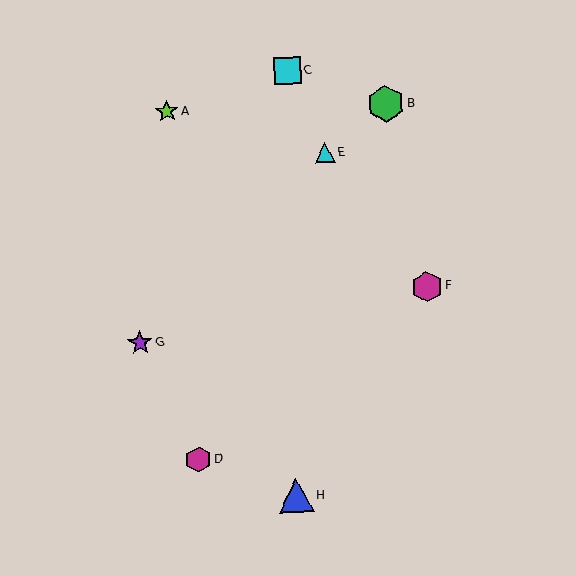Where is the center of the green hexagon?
The center of the green hexagon is at (386, 104).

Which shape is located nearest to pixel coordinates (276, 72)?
The cyan square (labeled C) at (287, 71) is nearest to that location.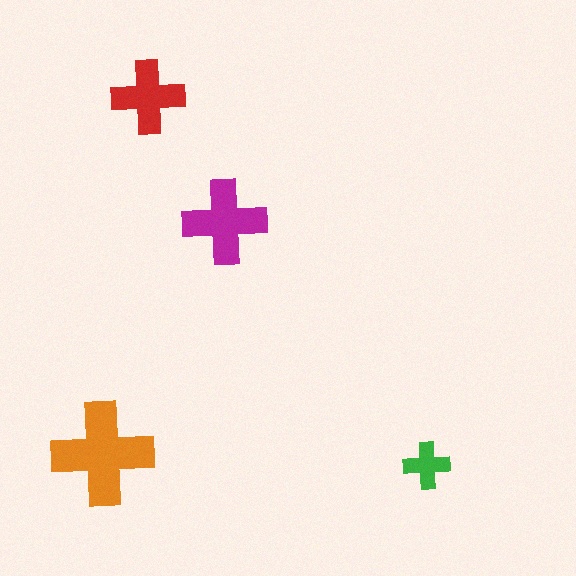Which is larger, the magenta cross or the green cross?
The magenta one.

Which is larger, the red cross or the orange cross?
The orange one.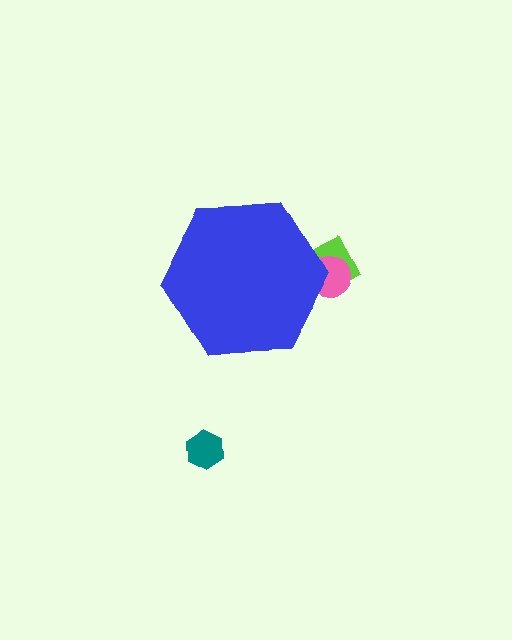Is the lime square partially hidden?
Yes, the lime square is partially hidden behind the blue hexagon.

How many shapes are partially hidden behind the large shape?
2 shapes are partially hidden.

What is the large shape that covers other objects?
A blue hexagon.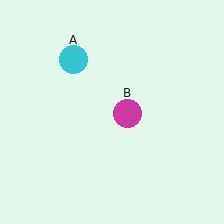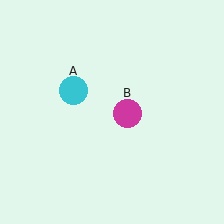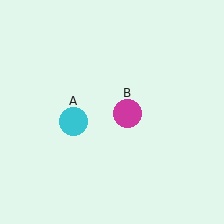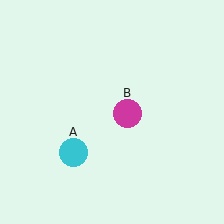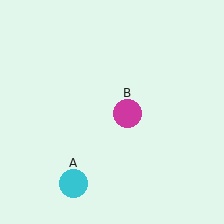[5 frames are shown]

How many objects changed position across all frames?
1 object changed position: cyan circle (object A).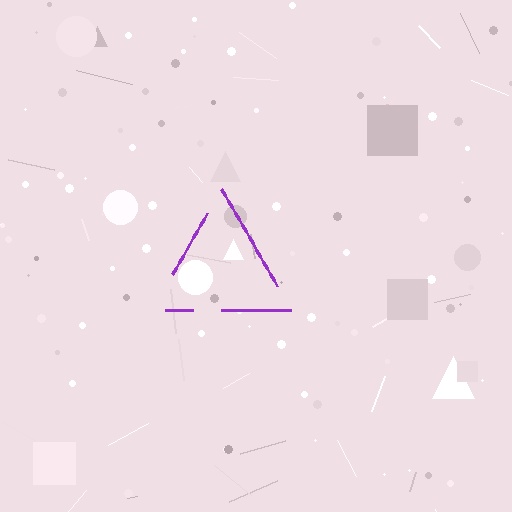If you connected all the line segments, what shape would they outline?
They would outline a triangle.